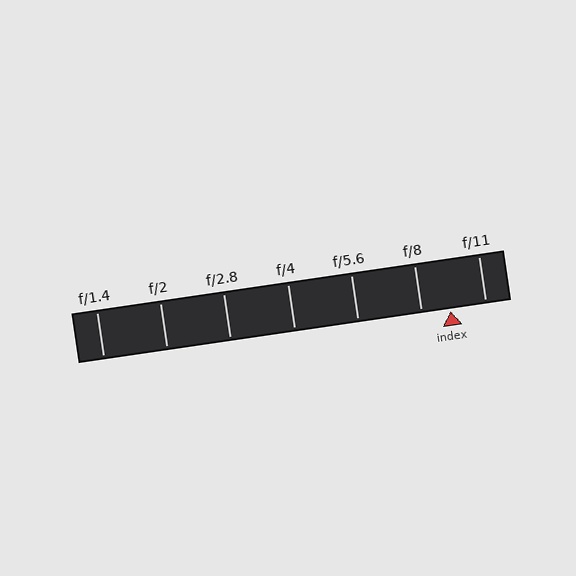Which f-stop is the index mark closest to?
The index mark is closest to f/8.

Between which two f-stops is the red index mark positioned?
The index mark is between f/8 and f/11.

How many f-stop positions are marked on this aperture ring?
There are 7 f-stop positions marked.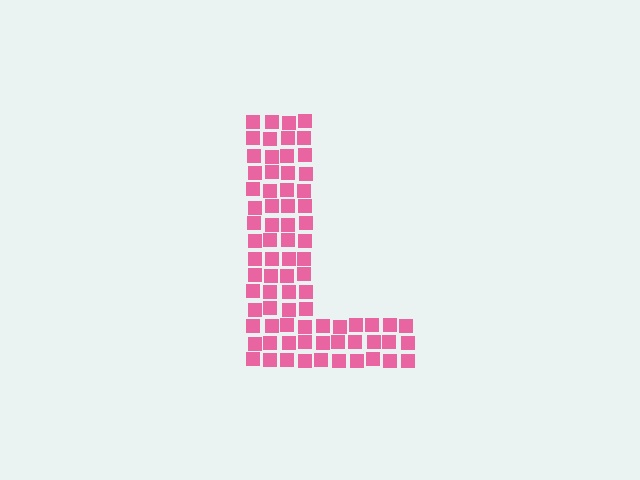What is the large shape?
The large shape is the letter L.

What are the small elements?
The small elements are squares.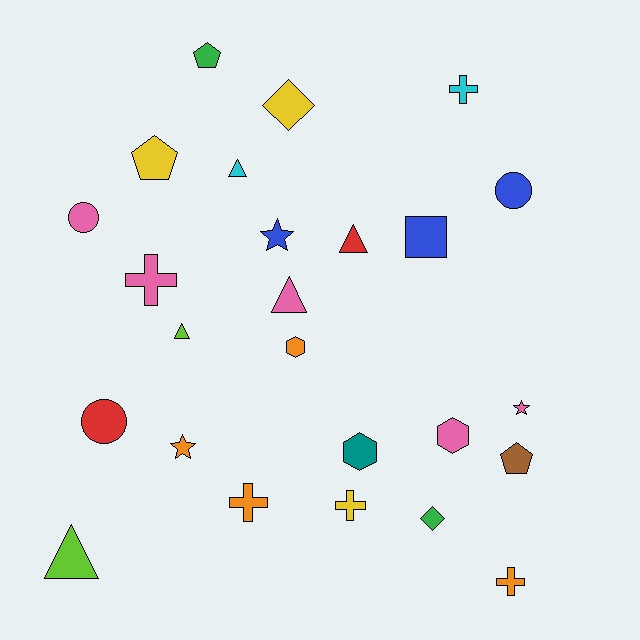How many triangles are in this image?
There are 5 triangles.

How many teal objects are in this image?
There is 1 teal object.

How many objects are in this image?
There are 25 objects.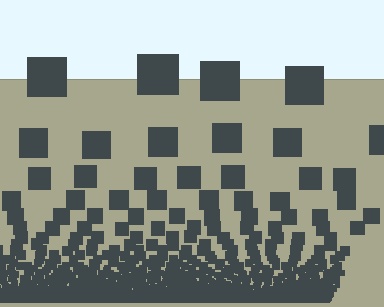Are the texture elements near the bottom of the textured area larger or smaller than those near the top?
Smaller. The gradient is inverted — elements near the bottom are smaller and denser.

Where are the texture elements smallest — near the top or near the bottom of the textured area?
Near the bottom.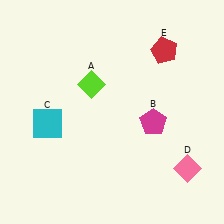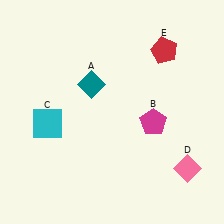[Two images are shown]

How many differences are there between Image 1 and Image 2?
There is 1 difference between the two images.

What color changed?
The diamond (A) changed from lime in Image 1 to teal in Image 2.